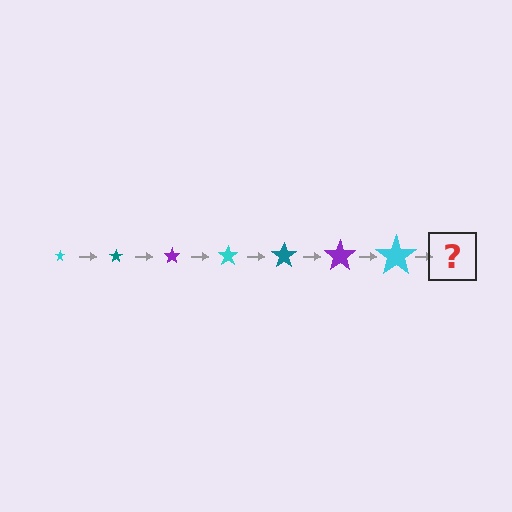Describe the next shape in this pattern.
It should be a teal star, larger than the previous one.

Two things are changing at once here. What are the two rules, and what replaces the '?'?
The two rules are that the star grows larger each step and the color cycles through cyan, teal, and purple. The '?' should be a teal star, larger than the previous one.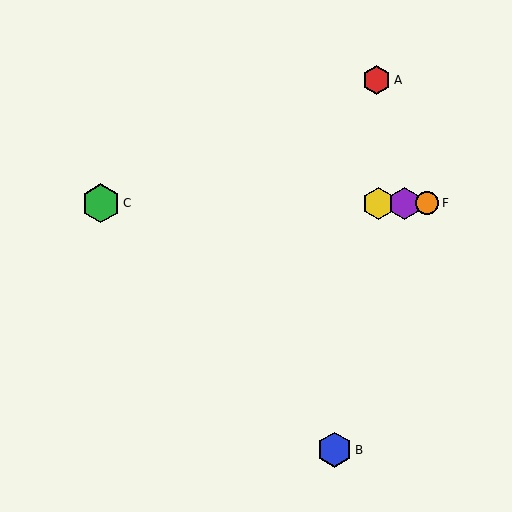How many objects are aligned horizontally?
4 objects (C, D, E, F) are aligned horizontally.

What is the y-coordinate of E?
Object E is at y≈203.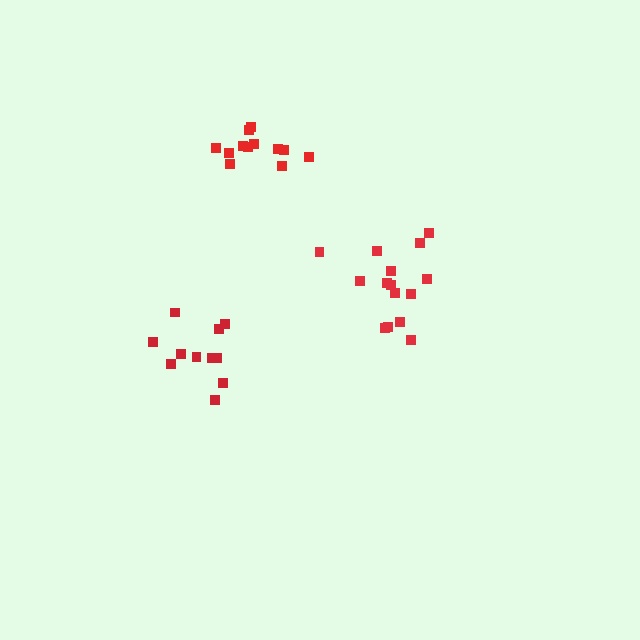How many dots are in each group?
Group 1: 15 dots, Group 2: 11 dots, Group 3: 12 dots (38 total).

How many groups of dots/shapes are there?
There are 3 groups.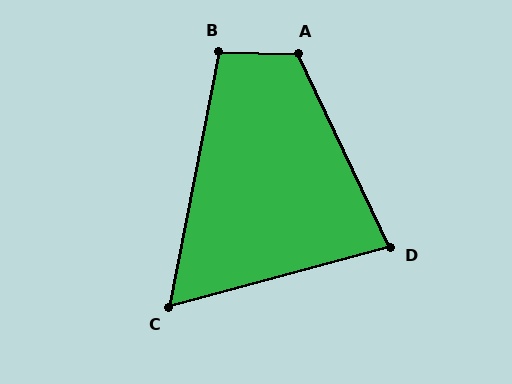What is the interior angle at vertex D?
Approximately 80 degrees (acute).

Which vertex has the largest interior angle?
A, at approximately 116 degrees.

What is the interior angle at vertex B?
Approximately 100 degrees (obtuse).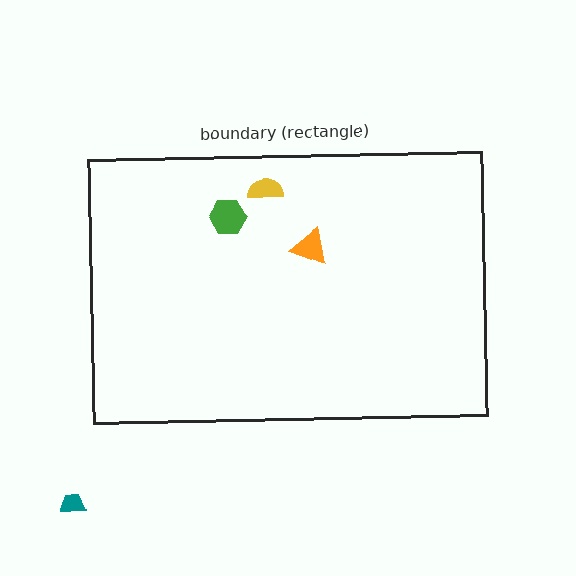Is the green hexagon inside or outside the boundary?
Inside.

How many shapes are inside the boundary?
3 inside, 1 outside.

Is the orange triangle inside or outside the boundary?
Inside.